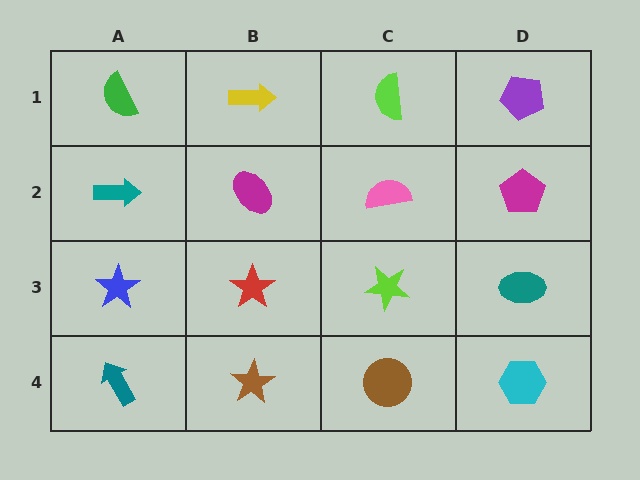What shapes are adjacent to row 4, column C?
A lime star (row 3, column C), a brown star (row 4, column B), a cyan hexagon (row 4, column D).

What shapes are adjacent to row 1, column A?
A teal arrow (row 2, column A), a yellow arrow (row 1, column B).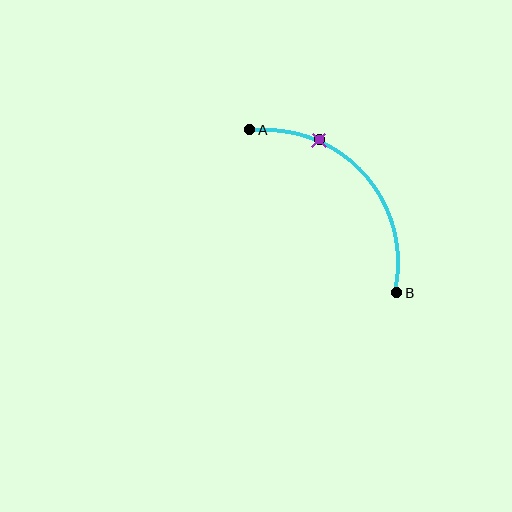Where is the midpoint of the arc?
The arc midpoint is the point on the curve farthest from the straight line joining A and B. It sits above and to the right of that line.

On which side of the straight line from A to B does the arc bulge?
The arc bulges above and to the right of the straight line connecting A and B.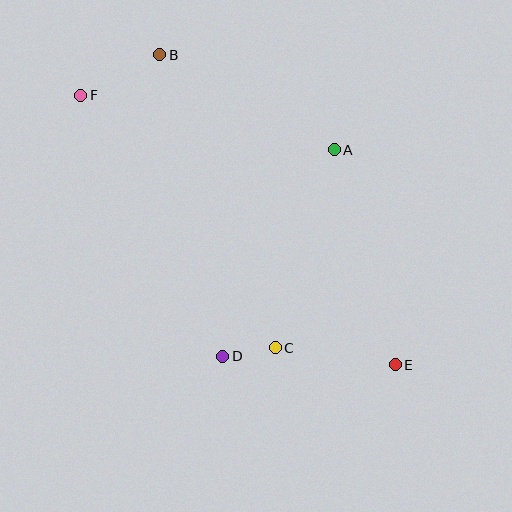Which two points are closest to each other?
Points C and D are closest to each other.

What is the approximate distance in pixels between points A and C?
The distance between A and C is approximately 207 pixels.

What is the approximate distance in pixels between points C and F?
The distance between C and F is approximately 319 pixels.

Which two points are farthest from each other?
Points E and F are farthest from each other.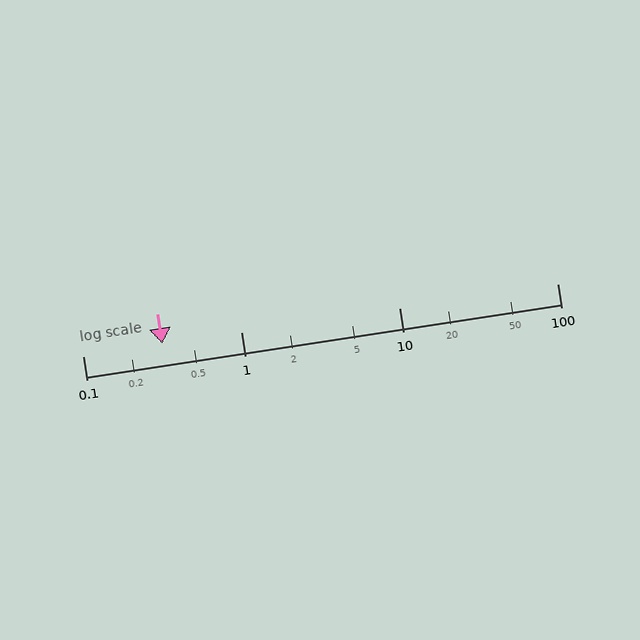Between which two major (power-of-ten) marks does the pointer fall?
The pointer is between 0.1 and 1.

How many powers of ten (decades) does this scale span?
The scale spans 3 decades, from 0.1 to 100.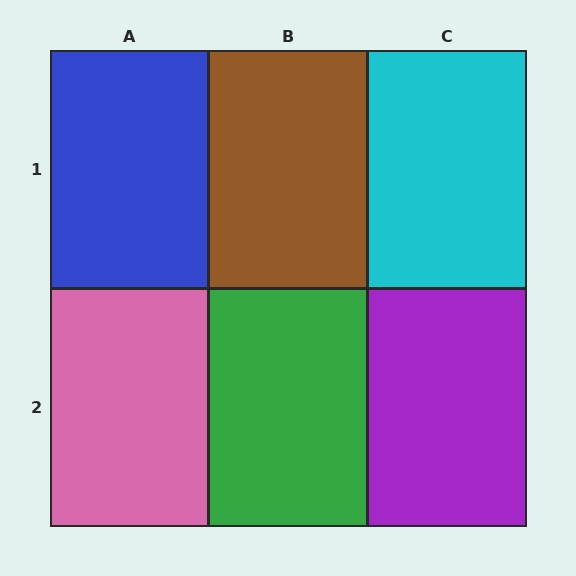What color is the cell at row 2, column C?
Purple.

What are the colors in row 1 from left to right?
Blue, brown, cyan.